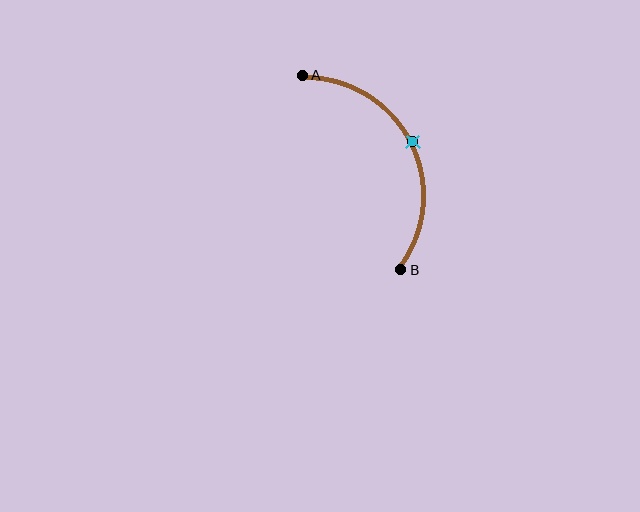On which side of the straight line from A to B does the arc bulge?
The arc bulges to the right of the straight line connecting A and B.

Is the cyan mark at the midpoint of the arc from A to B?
Yes. The cyan mark lies on the arc at equal arc-length from both A and B — it is the arc midpoint.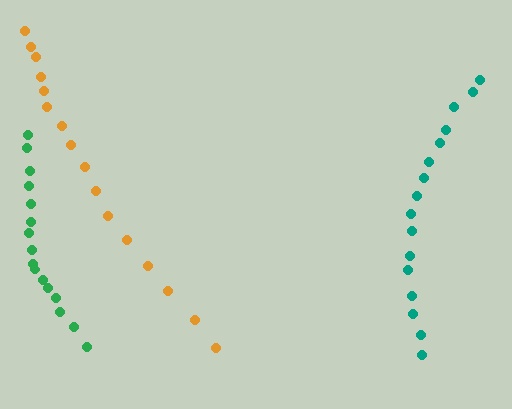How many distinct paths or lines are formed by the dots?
There are 3 distinct paths.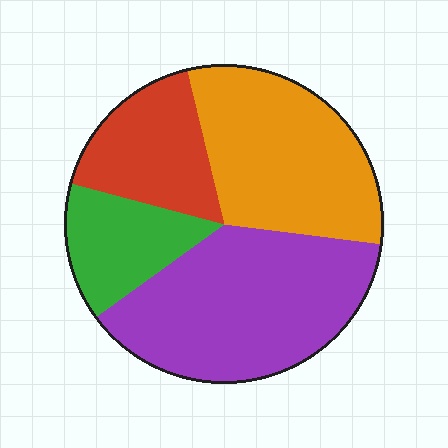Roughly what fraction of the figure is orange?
Orange takes up about one third (1/3) of the figure.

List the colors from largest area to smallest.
From largest to smallest: purple, orange, red, green.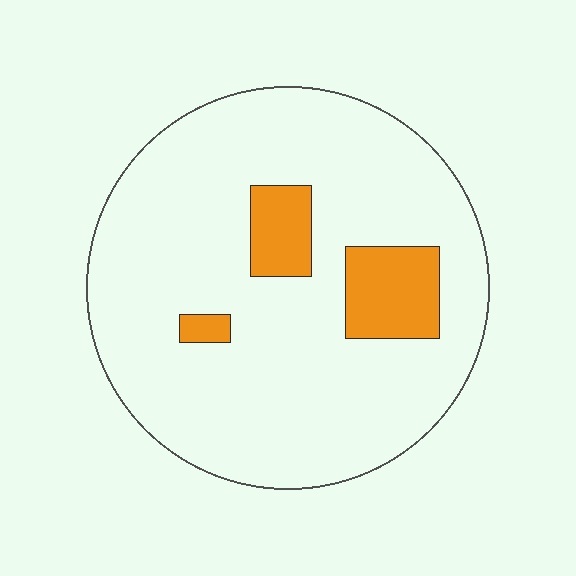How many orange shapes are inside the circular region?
3.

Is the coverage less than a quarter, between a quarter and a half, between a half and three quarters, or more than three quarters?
Less than a quarter.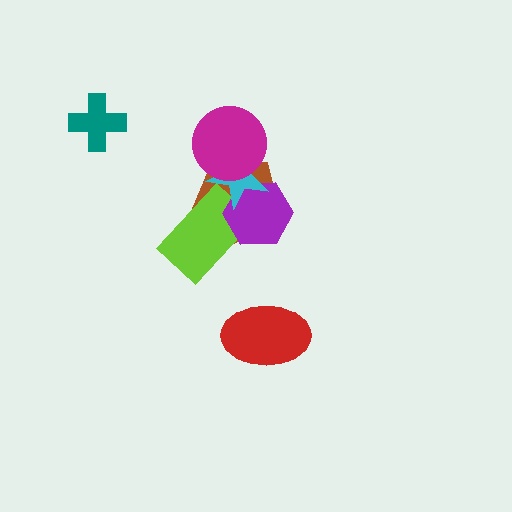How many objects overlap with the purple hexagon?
3 objects overlap with the purple hexagon.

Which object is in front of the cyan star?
The magenta circle is in front of the cyan star.